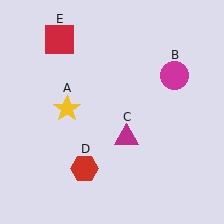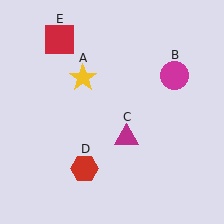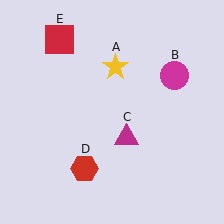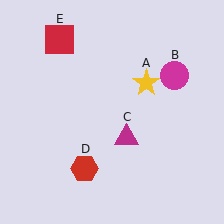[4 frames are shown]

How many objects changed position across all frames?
1 object changed position: yellow star (object A).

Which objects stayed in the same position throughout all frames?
Magenta circle (object B) and magenta triangle (object C) and red hexagon (object D) and red square (object E) remained stationary.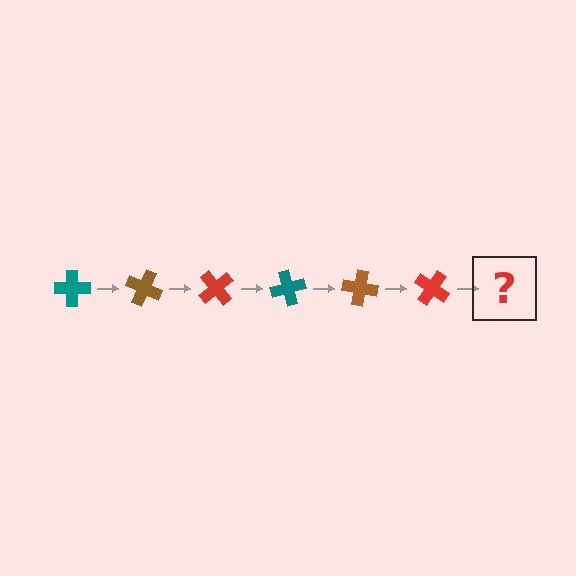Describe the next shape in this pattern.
It should be a teal cross, rotated 150 degrees from the start.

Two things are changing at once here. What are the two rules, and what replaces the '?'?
The two rules are that it rotates 25 degrees each step and the color cycles through teal, brown, and red. The '?' should be a teal cross, rotated 150 degrees from the start.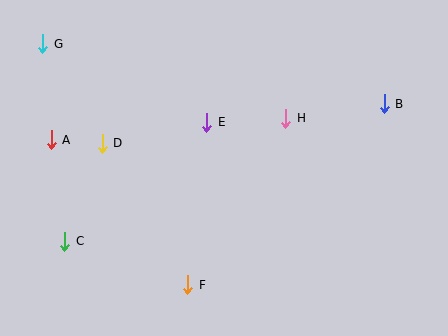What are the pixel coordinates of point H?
Point H is at (286, 118).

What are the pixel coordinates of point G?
Point G is at (42, 44).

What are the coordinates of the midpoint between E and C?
The midpoint between E and C is at (136, 182).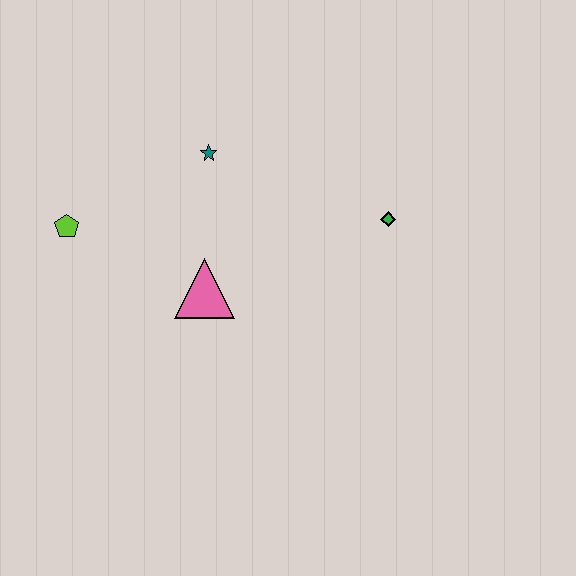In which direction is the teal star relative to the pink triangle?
The teal star is above the pink triangle.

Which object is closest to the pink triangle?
The teal star is closest to the pink triangle.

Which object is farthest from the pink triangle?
The green diamond is farthest from the pink triangle.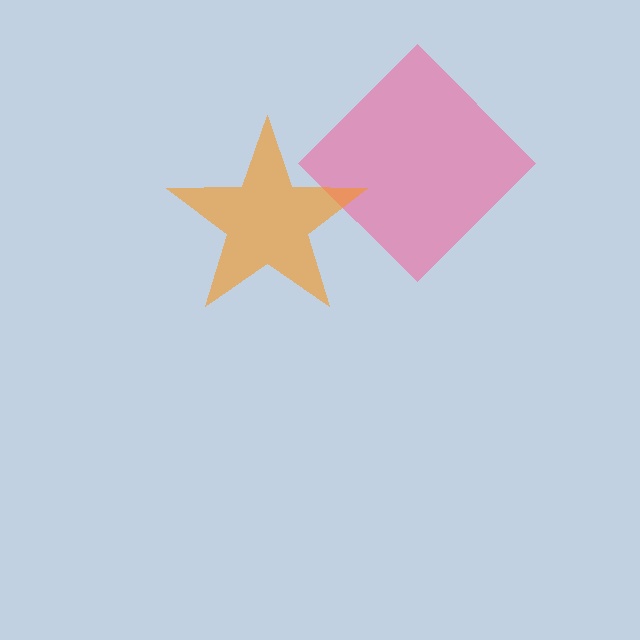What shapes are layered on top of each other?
The layered shapes are: a pink diamond, an orange star.